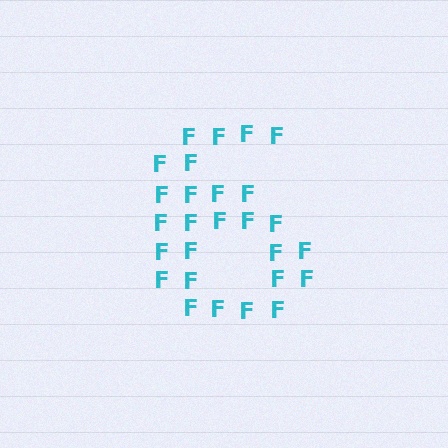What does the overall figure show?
The overall figure shows the digit 6.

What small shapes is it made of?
It is made of small letter F's.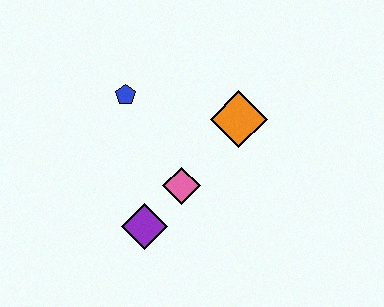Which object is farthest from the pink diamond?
The blue pentagon is farthest from the pink diamond.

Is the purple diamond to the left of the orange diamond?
Yes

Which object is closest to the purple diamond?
The pink diamond is closest to the purple diamond.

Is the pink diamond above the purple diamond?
Yes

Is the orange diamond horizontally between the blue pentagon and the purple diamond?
No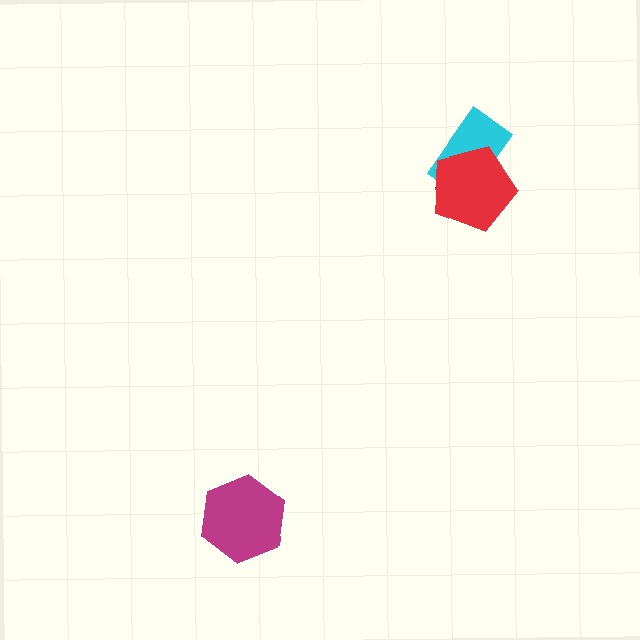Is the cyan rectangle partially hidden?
Yes, it is partially covered by another shape.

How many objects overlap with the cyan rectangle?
1 object overlaps with the cyan rectangle.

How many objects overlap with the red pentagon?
1 object overlaps with the red pentagon.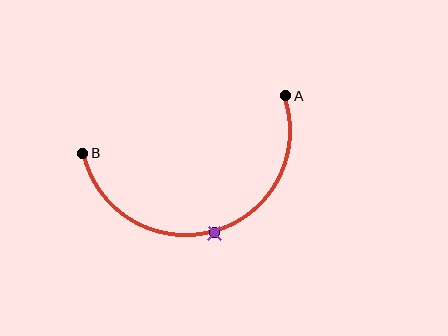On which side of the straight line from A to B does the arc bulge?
The arc bulges below the straight line connecting A and B.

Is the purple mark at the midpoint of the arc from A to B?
Yes. The purple mark lies on the arc at equal arc-length from both A and B — it is the arc midpoint.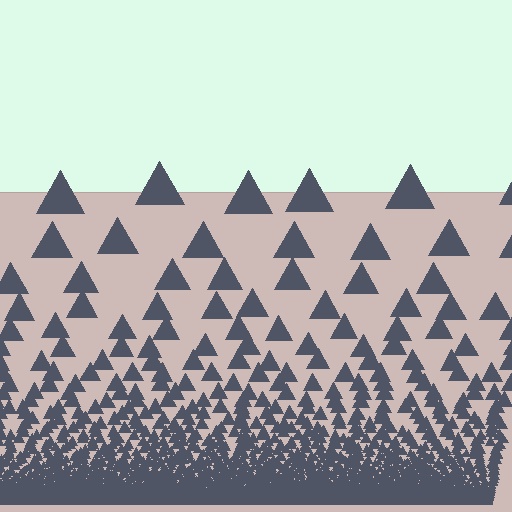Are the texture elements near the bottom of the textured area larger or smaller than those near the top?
Smaller. The gradient is inverted — elements near the bottom are smaller and denser.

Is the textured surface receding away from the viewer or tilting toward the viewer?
The surface appears to tilt toward the viewer. Texture elements get larger and sparser toward the top.